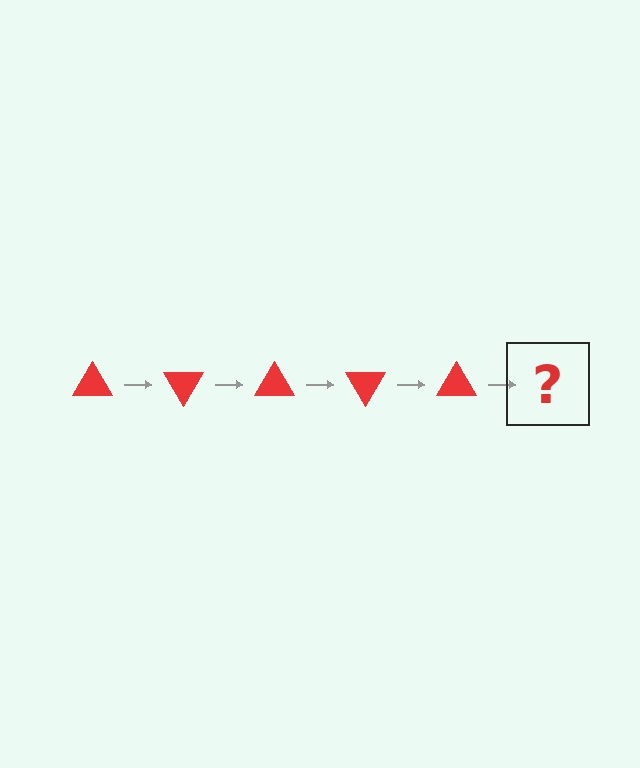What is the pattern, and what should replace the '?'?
The pattern is that the triangle rotates 60 degrees each step. The '?' should be a red triangle rotated 300 degrees.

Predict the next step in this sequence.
The next step is a red triangle rotated 300 degrees.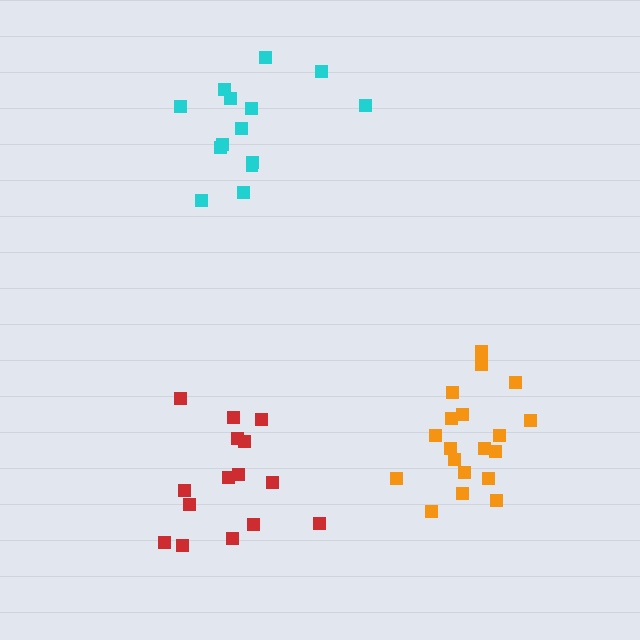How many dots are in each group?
Group 1: 15 dots, Group 2: 19 dots, Group 3: 14 dots (48 total).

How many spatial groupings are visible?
There are 3 spatial groupings.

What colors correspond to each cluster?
The clusters are colored: red, orange, cyan.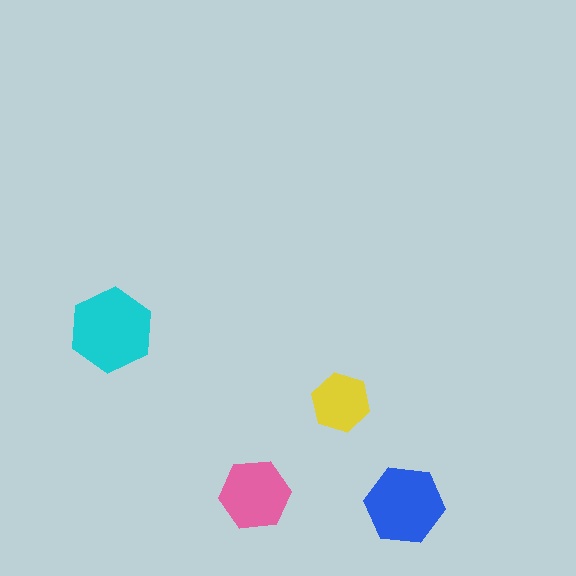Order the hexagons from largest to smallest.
the cyan one, the blue one, the pink one, the yellow one.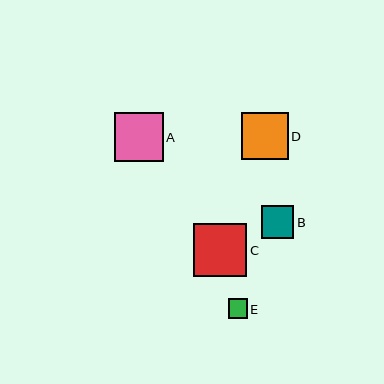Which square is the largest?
Square C is the largest with a size of approximately 54 pixels.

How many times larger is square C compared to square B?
Square C is approximately 1.7 times the size of square B.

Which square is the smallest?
Square E is the smallest with a size of approximately 19 pixels.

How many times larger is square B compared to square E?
Square B is approximately 1.7 times the size of square E.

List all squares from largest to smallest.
From largest to smallest: C, A, D, B, E.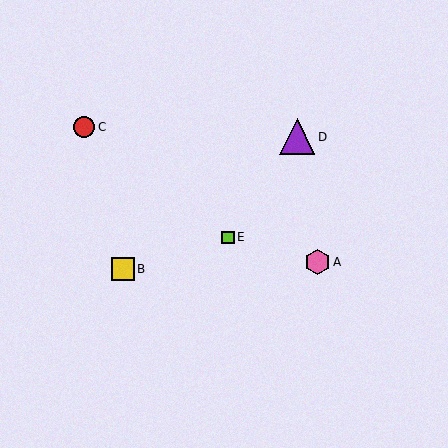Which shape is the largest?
The purple triangle (labeled D) is the largest.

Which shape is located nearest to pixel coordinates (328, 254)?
The pink hexagon (labeled A) at (317, 262) is nearest to that location.